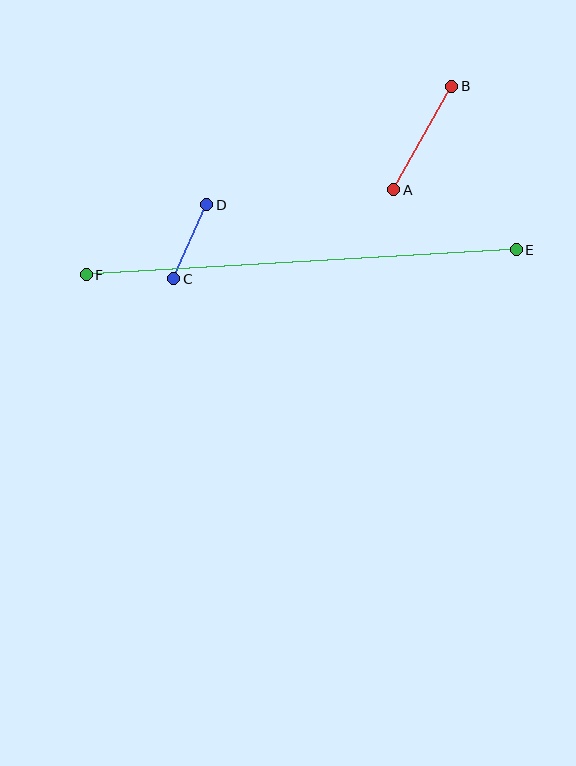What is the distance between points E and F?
The distance is approximately 431 pixels.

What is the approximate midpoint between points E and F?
The midpoint is at approximately (301, 262) pixels.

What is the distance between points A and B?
The distance is approximately 118 pixels.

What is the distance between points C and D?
The distance is approximately 81 pixels.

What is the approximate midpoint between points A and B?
The midpoint is at approximately (423, 138) pixels.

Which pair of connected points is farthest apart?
Points E and F are farthest apart.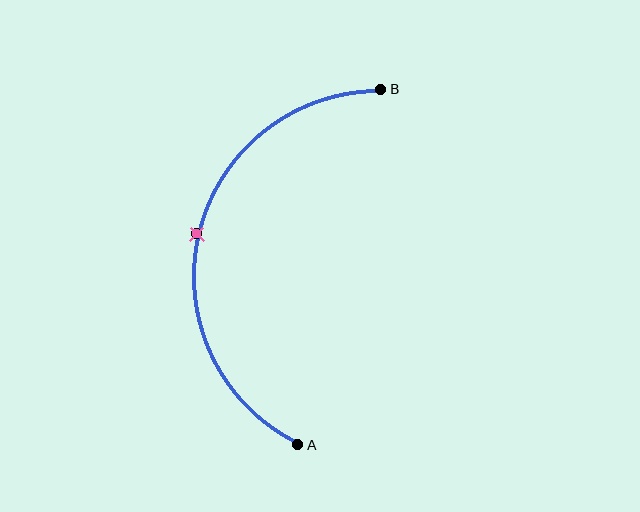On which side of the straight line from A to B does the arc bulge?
The arc bulges to the left of the straight line connecting A and B.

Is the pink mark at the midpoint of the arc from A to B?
Yes. The pink mark lies on the arc at equal arc-length from both A and B — it is the arc midpoint.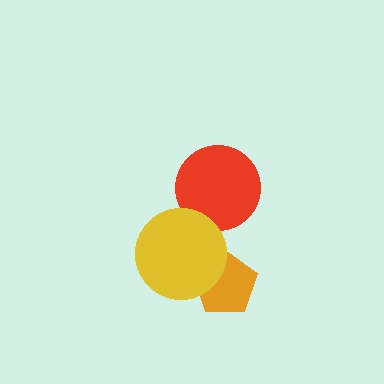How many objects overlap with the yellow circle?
2 objects overlap with the yellow circle.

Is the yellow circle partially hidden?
No, no other shape covers it.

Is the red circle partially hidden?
Yes, it is partially covered by another shape.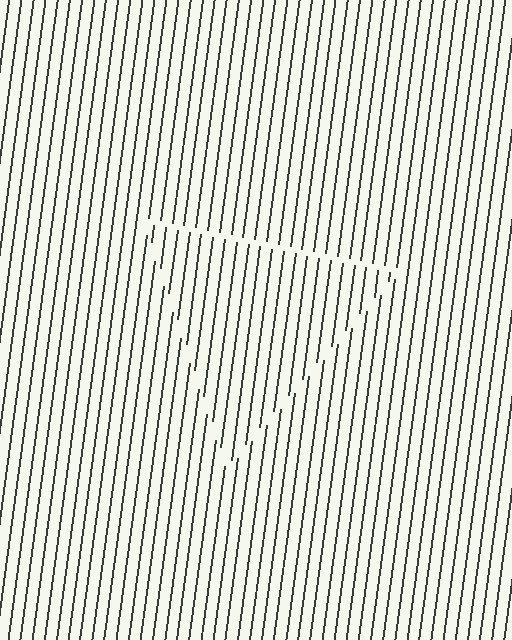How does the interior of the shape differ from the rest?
The interior of the shape contains the same grating, shifted by half a period — the contour is defined by the phase discontinuity where line-ends from the inner and outer gratings abut.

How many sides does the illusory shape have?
3 sides — the line-ends trace a triangle.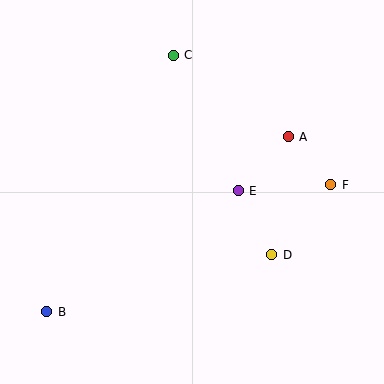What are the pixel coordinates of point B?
Point B is at (47, 312).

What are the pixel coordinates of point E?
Point E is at (238, 191).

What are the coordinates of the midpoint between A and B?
The midpoint between A and B is at (168, 224).